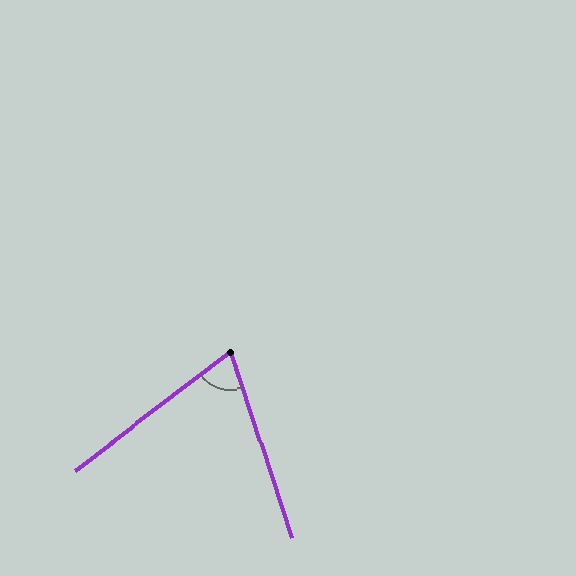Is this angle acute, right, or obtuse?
It is acute.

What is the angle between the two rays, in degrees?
Approximately 71 degrees.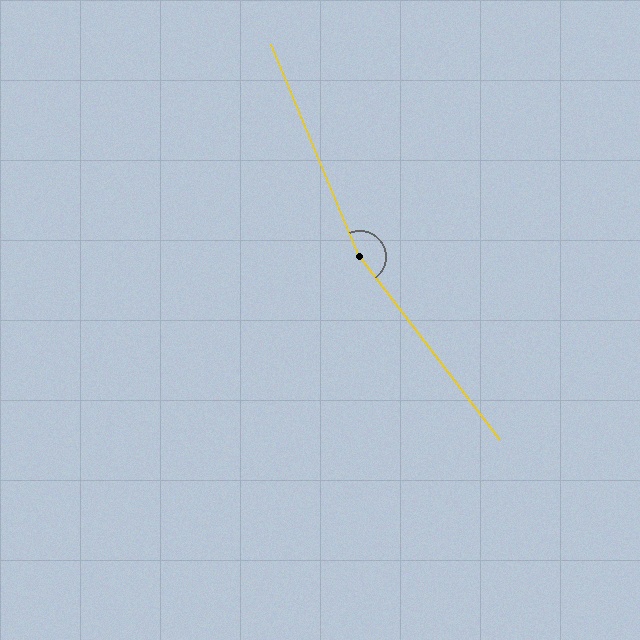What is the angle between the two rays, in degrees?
Approximately 165 degrees.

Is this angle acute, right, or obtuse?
It is obtuse.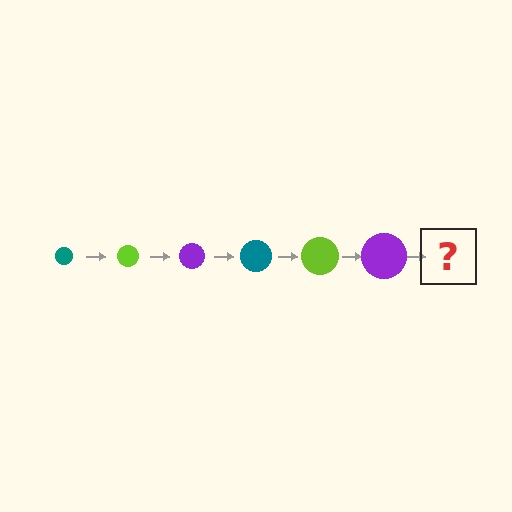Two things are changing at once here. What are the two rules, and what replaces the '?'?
The two rules are that the circle grows larger each step and the color cycles through teal, lime, and purple. The '?' should be a teal circle, larger than the previous one.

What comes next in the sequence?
The next element should be a teal circle, larger than the previous one.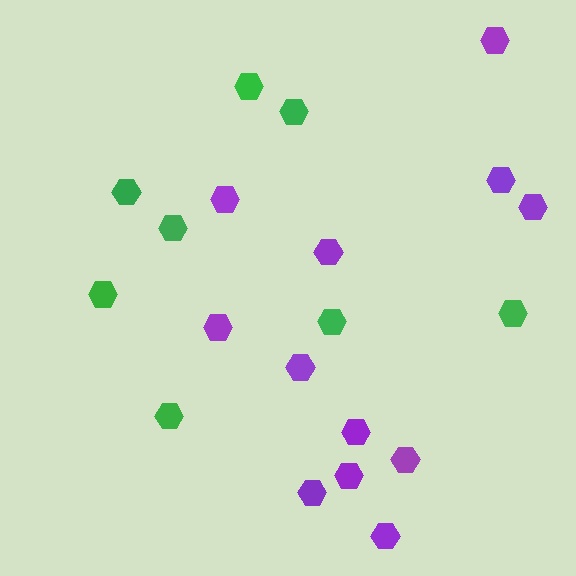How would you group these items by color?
There are 2 groups: one group of purple hexagons (12) and one group of green hexagons (8).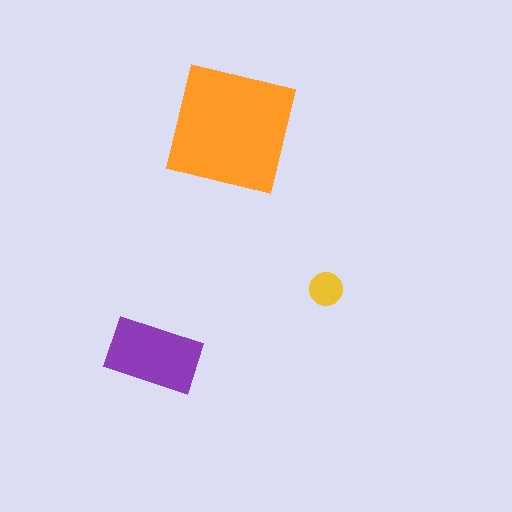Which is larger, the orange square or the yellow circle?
The orange square.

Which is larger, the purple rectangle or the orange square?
The orange square.